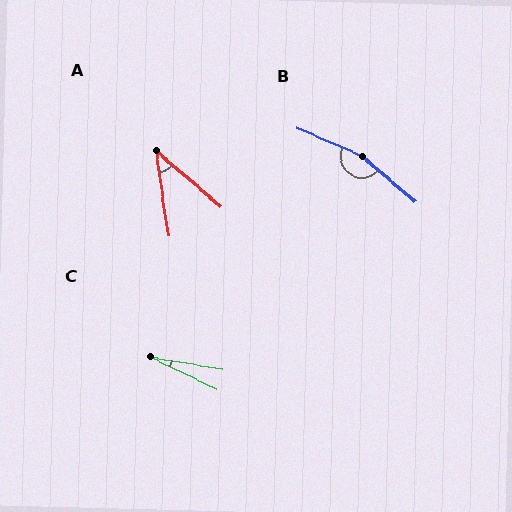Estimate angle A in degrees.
Approximately 41 degrees.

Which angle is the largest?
B, at approximately 164 degrees.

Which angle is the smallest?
C, at approximately 16 degrees.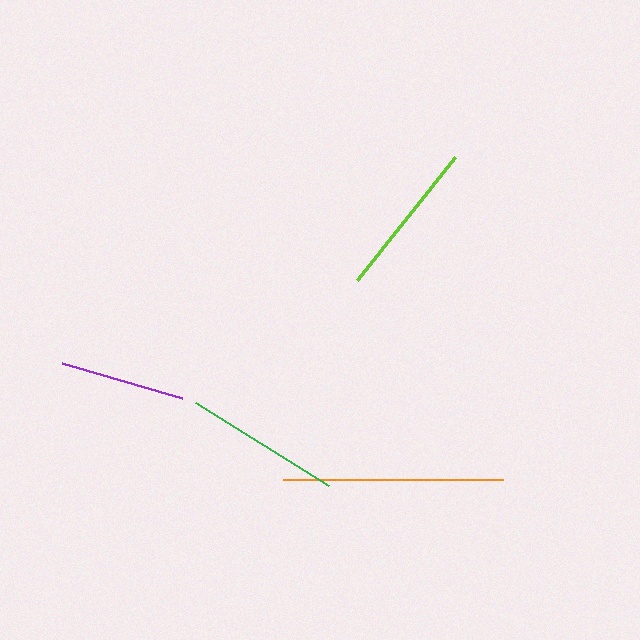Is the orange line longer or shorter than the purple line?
The orange line is longer than the purple line.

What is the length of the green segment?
The green segment is approximately 157 pixels long.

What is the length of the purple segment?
The purple segment is approximately 124 pixels long.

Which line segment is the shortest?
The purple line is the shortest at approximately 124 pixels.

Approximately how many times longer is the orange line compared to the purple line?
The orange line is approximately 1.8 times the length of the purple line.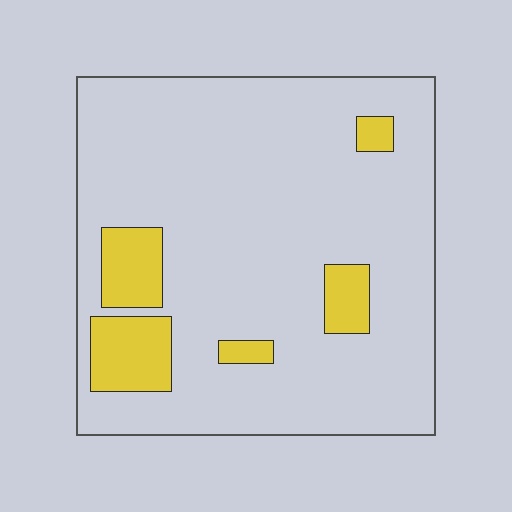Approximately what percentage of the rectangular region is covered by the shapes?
Approximately 15%.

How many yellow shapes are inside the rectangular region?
5.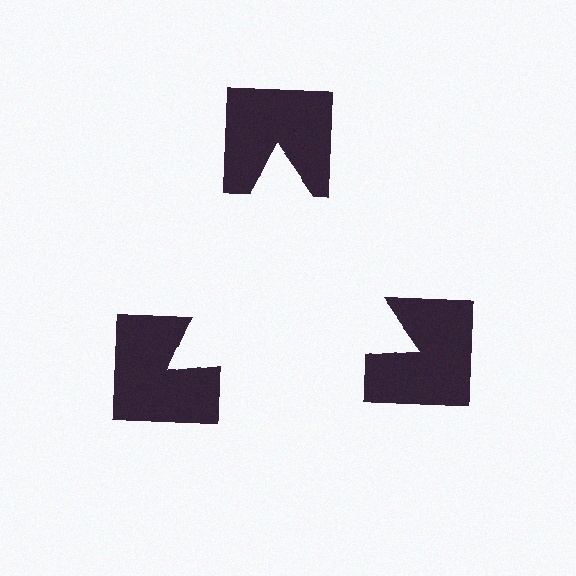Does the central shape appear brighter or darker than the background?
It typically appears slightly brighter than the background, even though no actual brightness change is drawn.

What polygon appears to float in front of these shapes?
An illusory triangle — its edges are inferred from the aligned wedge cuts in the notched squares, not physically drawn.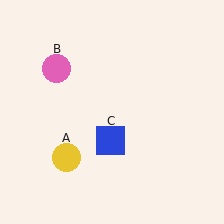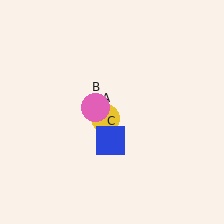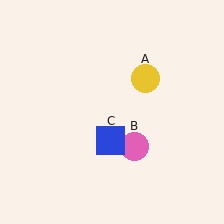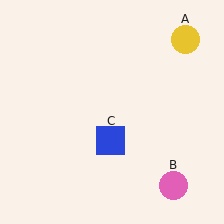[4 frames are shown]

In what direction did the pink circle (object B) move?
The pink circle (object B) moved down and to the right.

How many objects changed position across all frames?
2 objects changed position: yellow circle (object A), pink circle (object B).